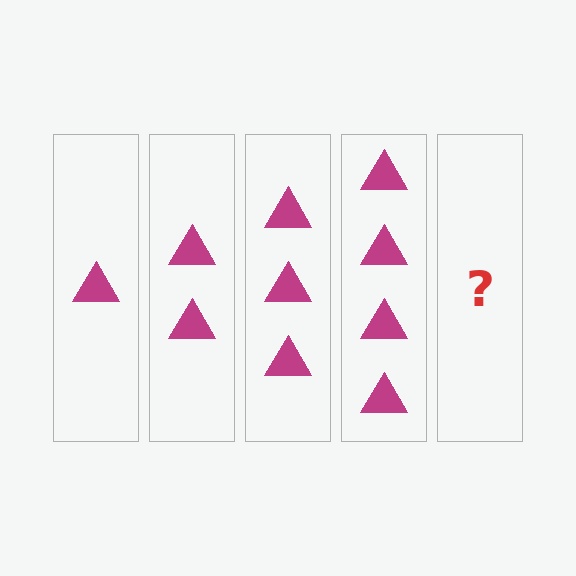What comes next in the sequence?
The next element should be 5 triangles.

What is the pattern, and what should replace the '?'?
The pattern is that each step adds one more triangle. The '?' should be 5 triangles.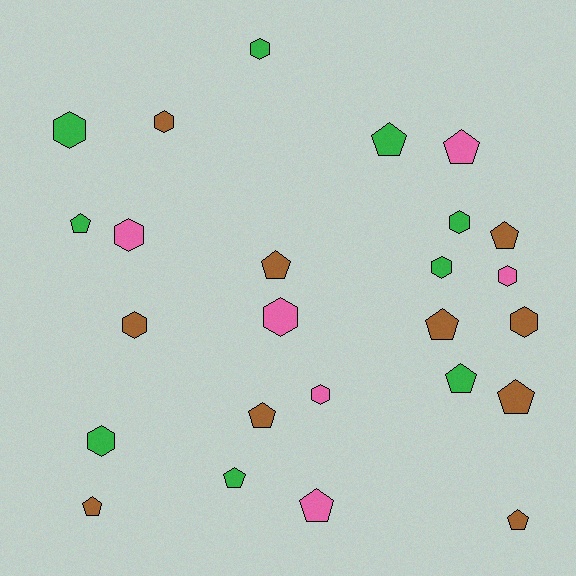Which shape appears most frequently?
Pentagon, with 13 objects.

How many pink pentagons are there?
There are 2 pink pentagons.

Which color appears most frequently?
Brown, with 10 objects.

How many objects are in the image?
There are 25 objects.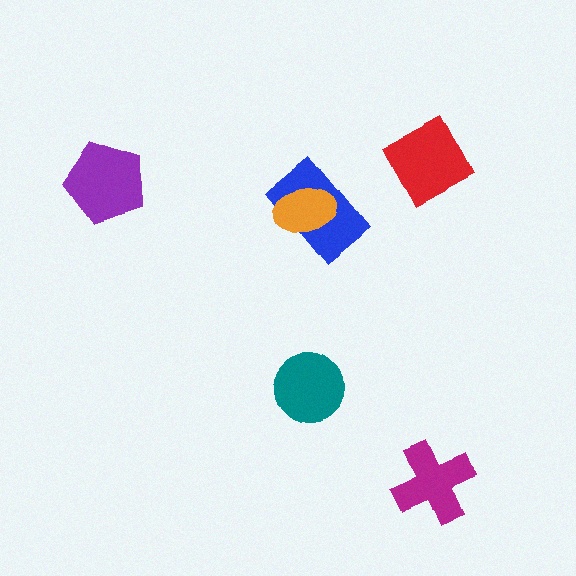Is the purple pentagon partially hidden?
No, no other shape covers it.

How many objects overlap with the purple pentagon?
0 objects overlap with the purple pentagon.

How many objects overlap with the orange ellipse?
1 object overlaps with the orange ellipse.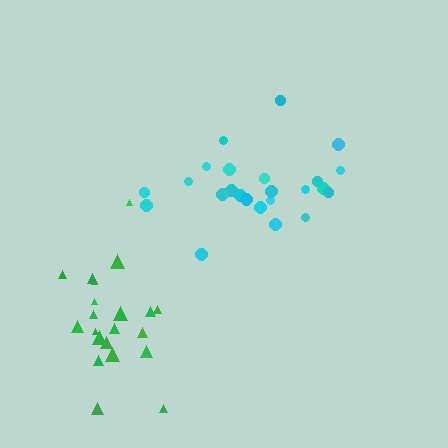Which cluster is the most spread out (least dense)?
Cyan.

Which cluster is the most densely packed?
Green.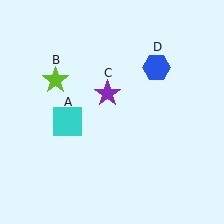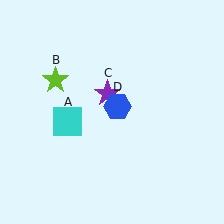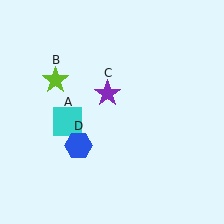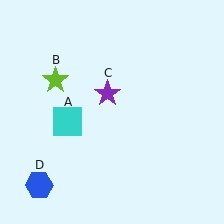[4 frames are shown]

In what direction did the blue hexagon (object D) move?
The blue hexagon (object D) moved down and to the left.